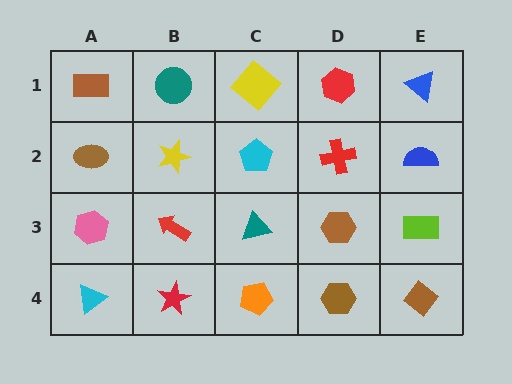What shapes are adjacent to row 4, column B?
A red arrow (row 3, column B), a cyan triangle (row 4, column A), an orange pentagon (row 4, column C).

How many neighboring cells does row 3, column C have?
4.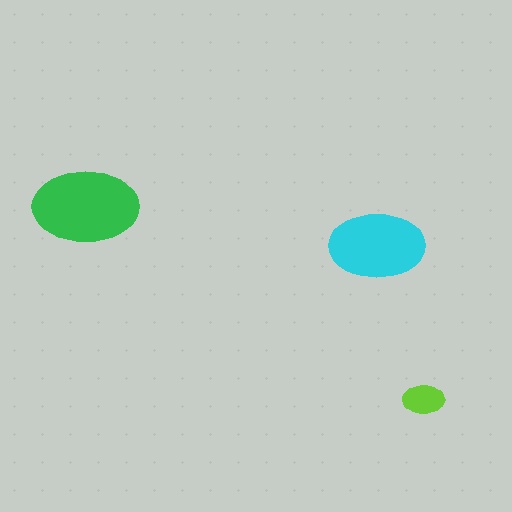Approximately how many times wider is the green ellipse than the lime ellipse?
About 2.5 times wider.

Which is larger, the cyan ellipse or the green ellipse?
The green one.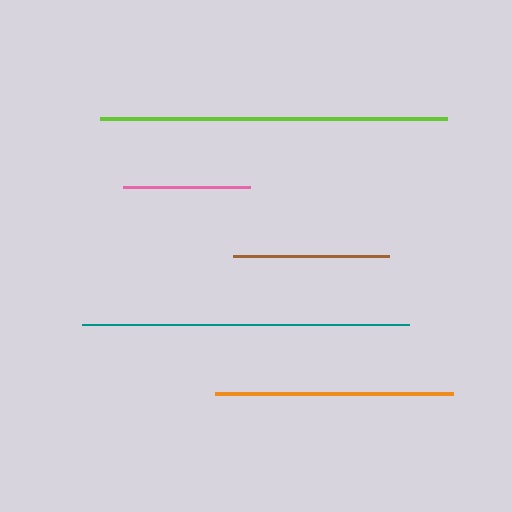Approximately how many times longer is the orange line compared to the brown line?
The orange line is approximately 1.5 times the length of the brown line.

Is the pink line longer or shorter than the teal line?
The teal line is longer than the pink line.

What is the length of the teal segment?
The teal segment is approximately 326 pixels long.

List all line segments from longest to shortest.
From longest to shortest: lime, teal, orange, brown, pink.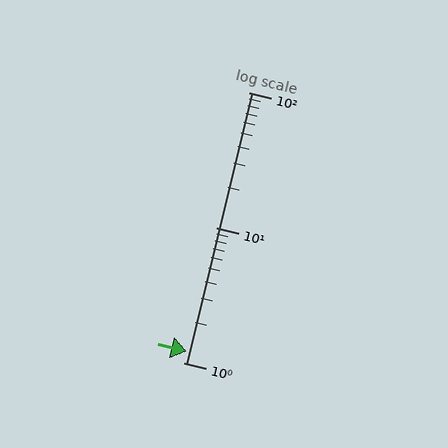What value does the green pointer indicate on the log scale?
The pointer indicates approximately 1.2.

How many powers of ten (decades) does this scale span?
The scale spans 2 decades, from 1 to 100.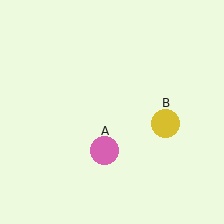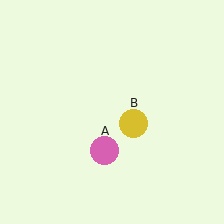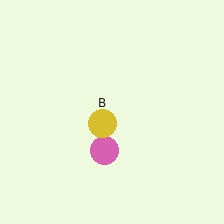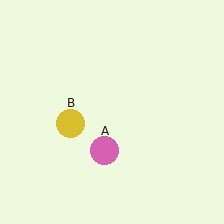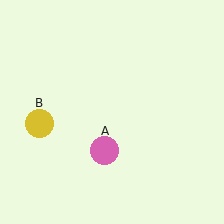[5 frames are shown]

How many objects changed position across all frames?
1 object changed position: yellow circle (object B).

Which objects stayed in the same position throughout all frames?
Pink circle (object A) remained stationary.